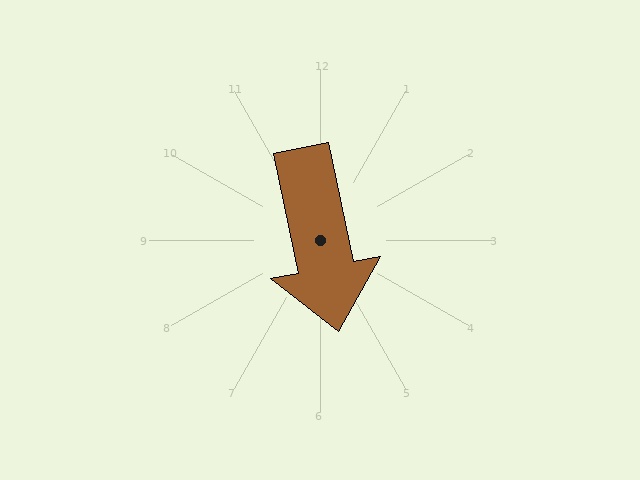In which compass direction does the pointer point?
South.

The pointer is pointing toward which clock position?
Roughly 6 o'clock.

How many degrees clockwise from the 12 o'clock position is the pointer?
Approximately 168 degrees.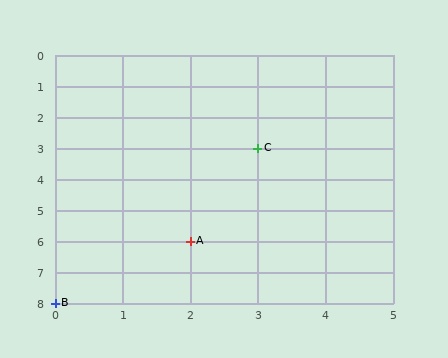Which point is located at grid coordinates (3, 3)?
Point C is at (3, 3).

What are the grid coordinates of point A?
Point A is at grid coordinates (2, 6).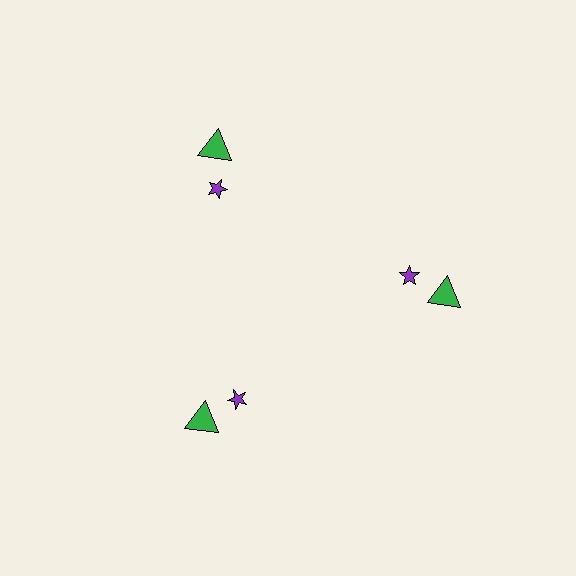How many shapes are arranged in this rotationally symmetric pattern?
There are 6 shapes, arranged in 3 groups of 2.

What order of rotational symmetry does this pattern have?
This pattern has 3-fold rotational symmetry.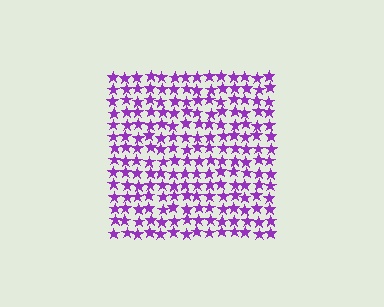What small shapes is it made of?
It is made of small stars.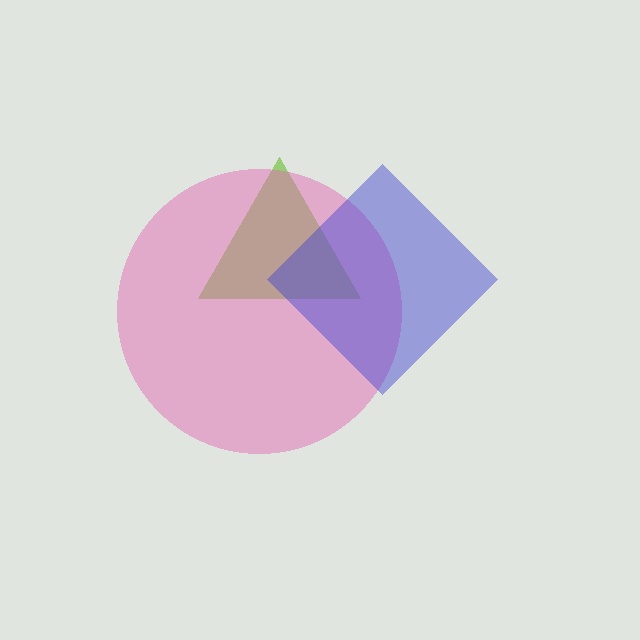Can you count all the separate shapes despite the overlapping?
Yes, there are 3 separate shapes.